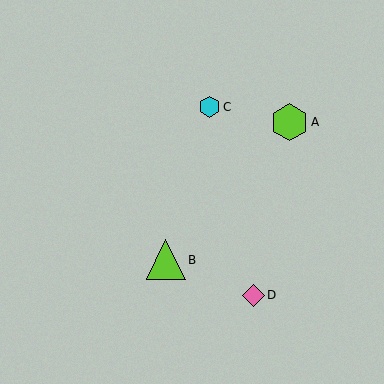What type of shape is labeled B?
Shape B is a lime triangle.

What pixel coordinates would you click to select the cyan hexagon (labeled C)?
Click at (210, 107) to select the cyan hexagon C.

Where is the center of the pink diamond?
The center of the pink diamond is at (253, 295).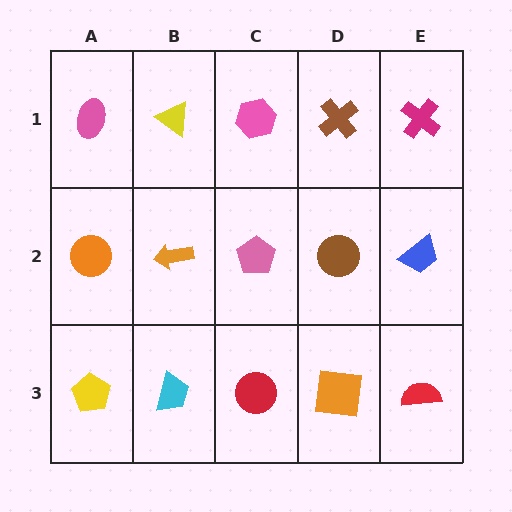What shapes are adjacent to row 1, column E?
A blue trapezoid (row 2, column E), a brown cross (row 1, column D).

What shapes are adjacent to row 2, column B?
A yellow triangle (row 1, column B), a cyan trapezoid (row 3, column B), an orange circle (row 2, column A), a pink pentagon (row 2, column C).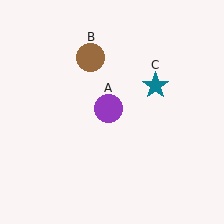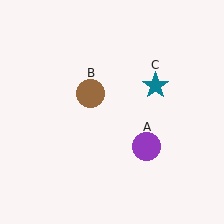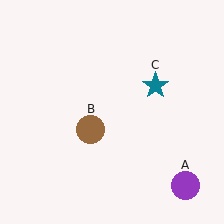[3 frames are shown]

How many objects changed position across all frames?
2 objects changed position: purple circle (object A), brown circle (object B).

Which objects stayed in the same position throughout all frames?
Teal star (object C) remained stationary.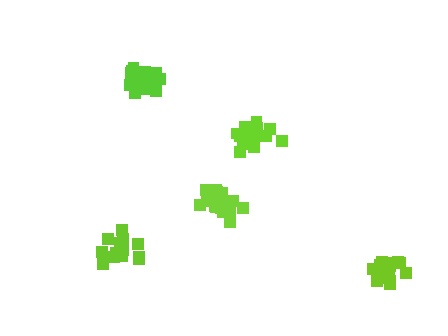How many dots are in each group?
Group 1: 19 dots, Group 2: 14 dots, Group 3: 14 dots, Group 4: 16 dots, Group 5: 19 dots (82 total).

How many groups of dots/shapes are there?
There are 5 groups.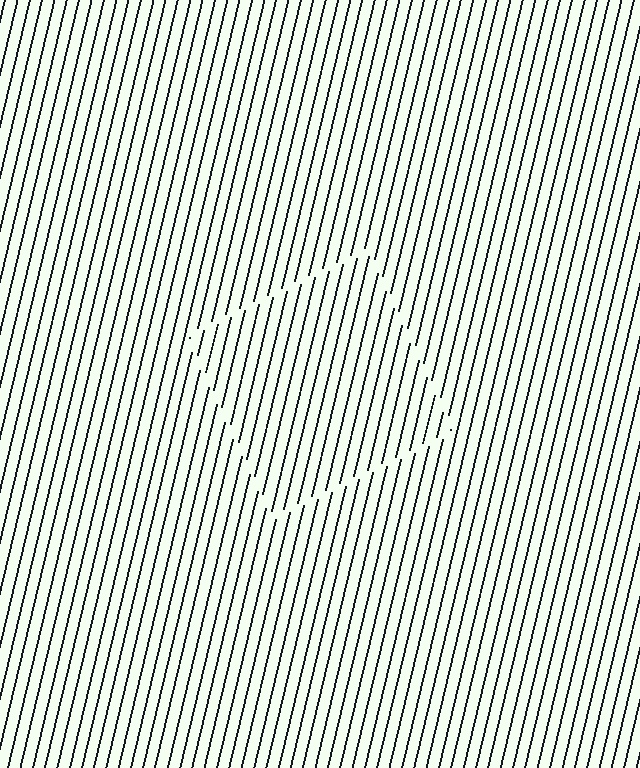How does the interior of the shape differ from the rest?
The interior of the shape contains the same grating, shifted by half a period — the contour is defined by the phase discontinuity where line-ends from the inner and outer gratings abut.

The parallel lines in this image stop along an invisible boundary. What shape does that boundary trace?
An illusory square. The interior of the shape contains the same grating, shifted by half a period — the contour is defined by the phase discontinuity where line-ends from the inner and outer gratings abut.